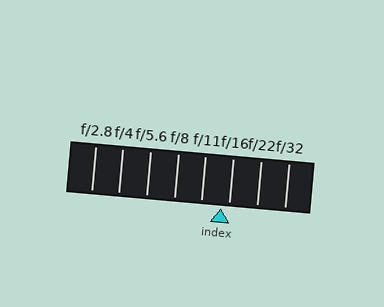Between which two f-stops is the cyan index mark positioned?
The index mark is between f/11 and f/16.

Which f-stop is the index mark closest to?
The index mark is closest to f/16.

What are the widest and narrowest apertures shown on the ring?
The widest aperture shown is f/2.8 and the narrowest is f/32.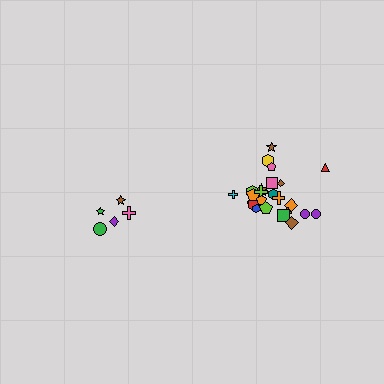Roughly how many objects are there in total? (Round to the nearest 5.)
Roughly 30 objects in total.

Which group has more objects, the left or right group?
The right group.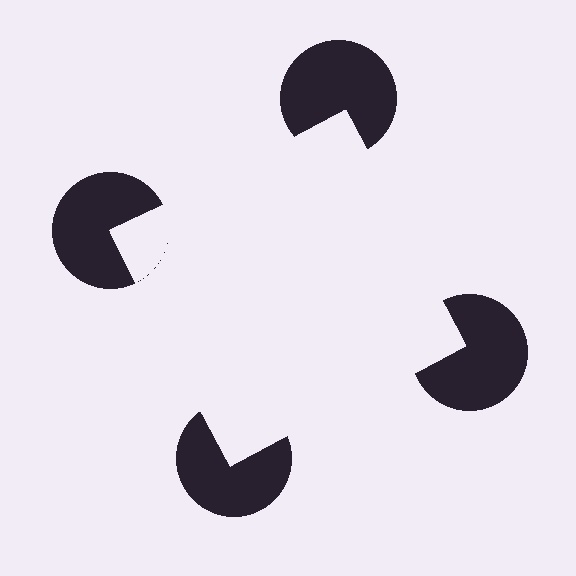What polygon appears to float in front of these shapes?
An illusory square — its edges are inferred from the aligned wedge cuts in the pac-man discs, not physically drawn.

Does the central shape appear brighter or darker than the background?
It typically appears slightly brighter than the background, even though no actual brightness change is drawn.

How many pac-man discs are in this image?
There are 4 — one at each vertex of the illusory square.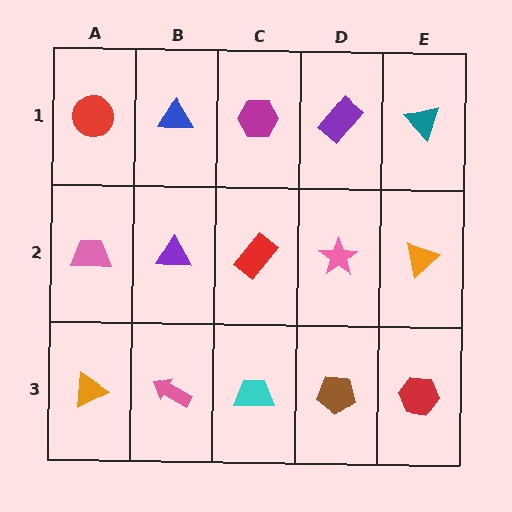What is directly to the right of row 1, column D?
A teal triangle.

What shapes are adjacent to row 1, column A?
A pink trapezoid (row 2, column A), a blue triangle (row 1, column B).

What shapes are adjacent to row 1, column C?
A red rectangle (row 2, column C), a blue triangle (row 1, column B), a purple rectangle (row 1, column D).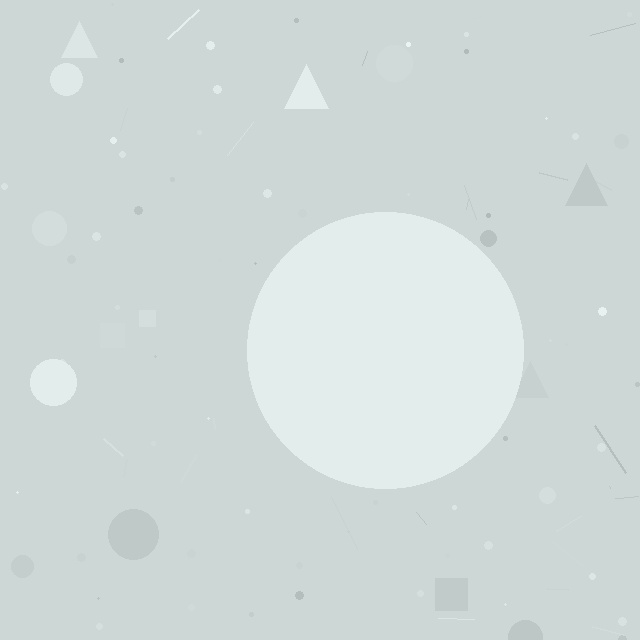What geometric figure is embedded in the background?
A circle is embedded in the background.